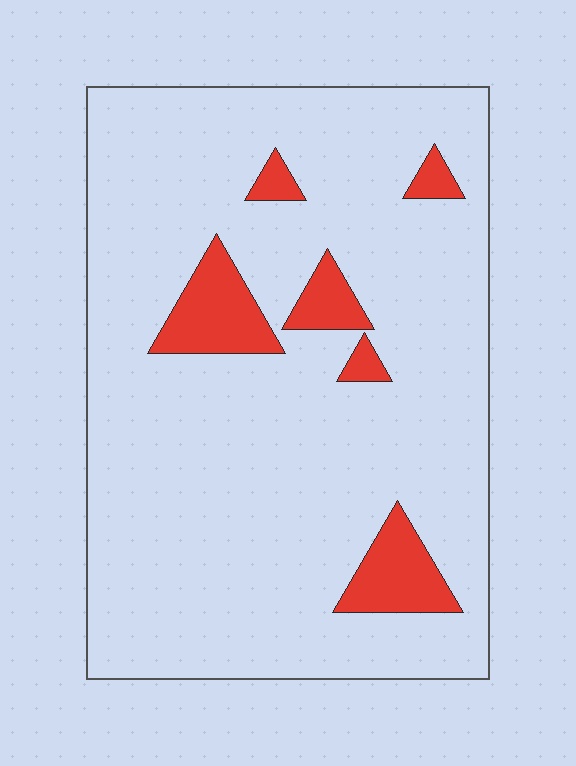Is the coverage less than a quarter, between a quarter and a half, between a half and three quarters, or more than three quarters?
Less than a quarter.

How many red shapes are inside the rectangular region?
6.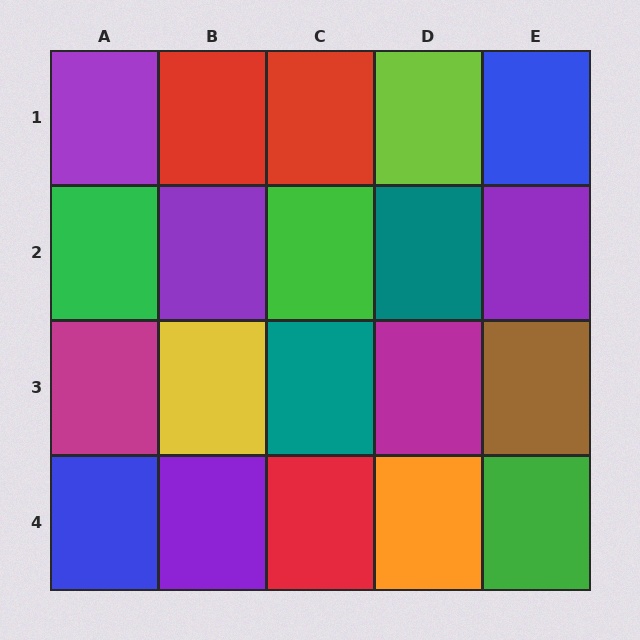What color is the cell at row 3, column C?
Teal.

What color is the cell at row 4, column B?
Purple.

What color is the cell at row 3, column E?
Brown.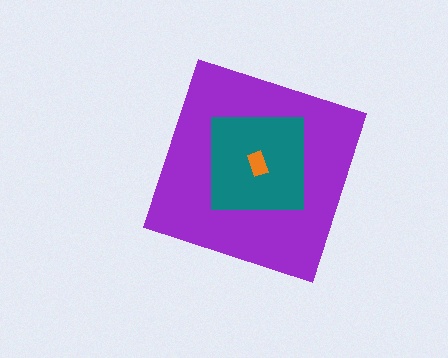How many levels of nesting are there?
3.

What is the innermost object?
The orange rectangle.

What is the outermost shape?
The purple diamond.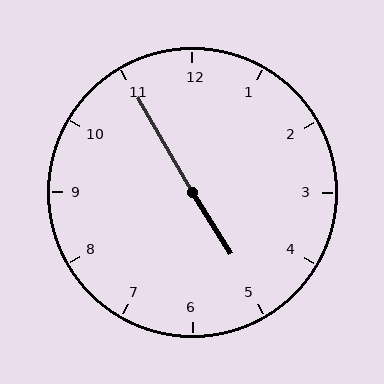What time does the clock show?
4:55.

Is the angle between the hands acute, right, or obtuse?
It is obtuse.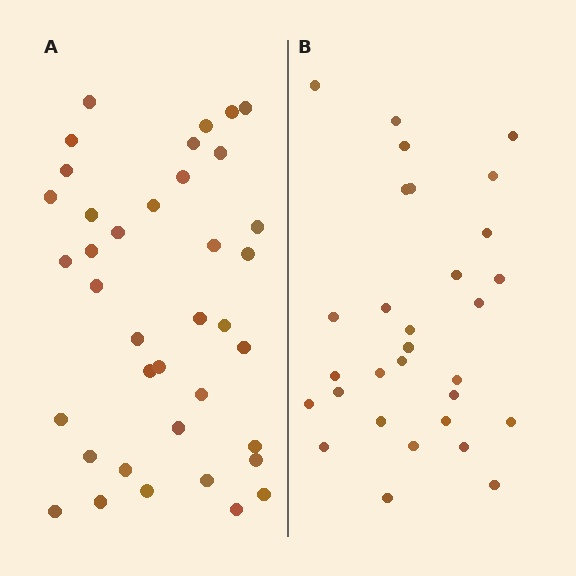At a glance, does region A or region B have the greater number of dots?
Region A (the left region) has more dots.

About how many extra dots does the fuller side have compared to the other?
Region A has roughly 8 or so more dots than region B.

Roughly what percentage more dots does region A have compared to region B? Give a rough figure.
About 25% more.